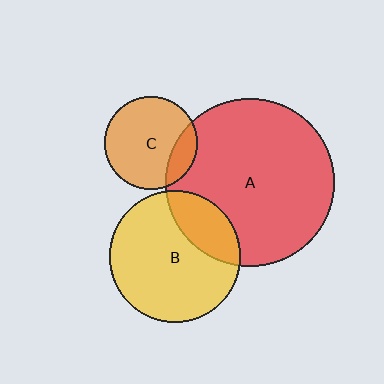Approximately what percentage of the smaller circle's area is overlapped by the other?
Approximately 25%.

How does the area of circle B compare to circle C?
Approximately 2.0 times.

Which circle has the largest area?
Circle A (red).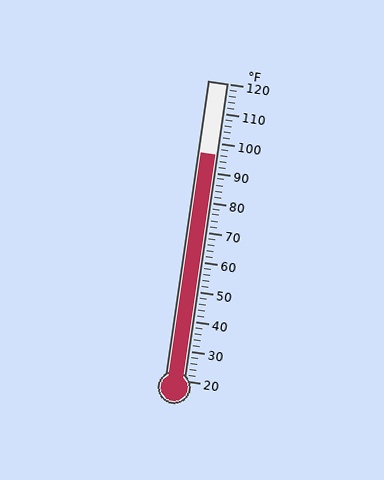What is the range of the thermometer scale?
The thermometer scale ranges from 20°F to 120°F.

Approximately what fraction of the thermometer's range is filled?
The thermometer is filled to approximately 75% of its range.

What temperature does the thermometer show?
The thermometer shows approximately 96°F.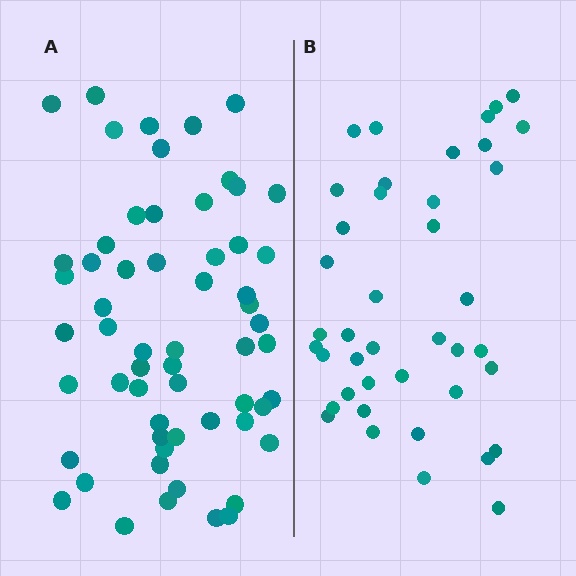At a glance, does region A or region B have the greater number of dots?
Region A (the left region) has more dots.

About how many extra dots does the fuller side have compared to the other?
Region A has approximately 20 more dots than region B.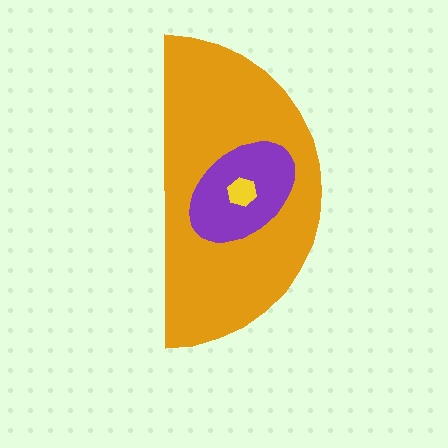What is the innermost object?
The yellow hexagon.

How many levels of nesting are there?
3.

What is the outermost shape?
The orange semicircle.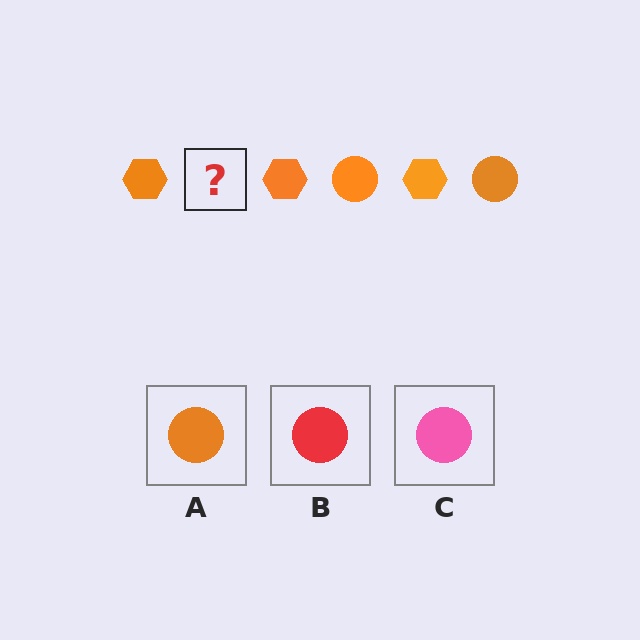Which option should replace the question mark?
Option A.